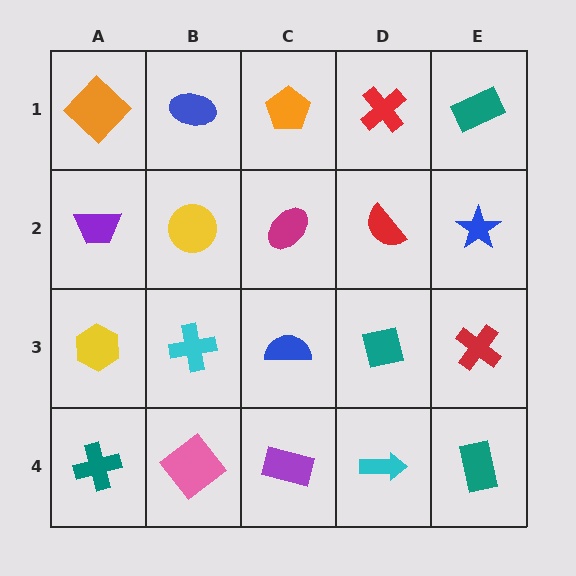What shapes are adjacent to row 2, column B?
A blue ellipse (row 1, column B), a cyan cross (row 3, column B), a purple trapezoid (row 2, column A), a magenta ellipse (row 2, column C).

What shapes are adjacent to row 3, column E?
A blue star (row 2, column E), a teal rectangle (row 4, column E), a teal square (row 3, column D).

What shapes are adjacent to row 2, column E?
A teal rectangle (row 1, column E), a red cross (row 3, column E), a red semicircle (row 2, column D).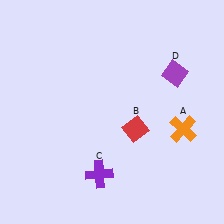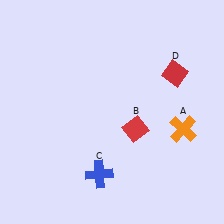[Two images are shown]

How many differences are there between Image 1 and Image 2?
There are 2 differences between the two images.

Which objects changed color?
C changed from purple to blue. D changed from purple to red.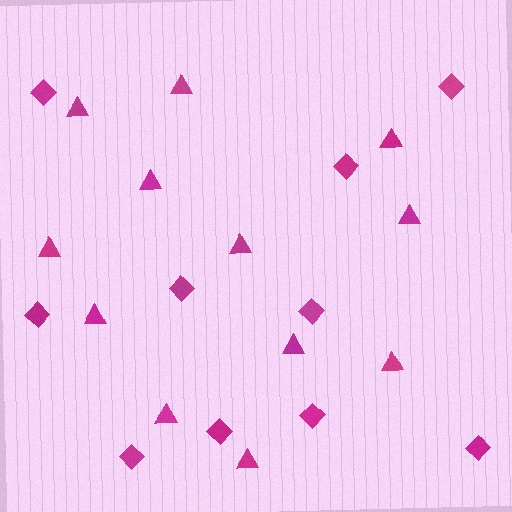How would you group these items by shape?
There are 2 groups: one group of triangles (12) and one group of diamonds (10).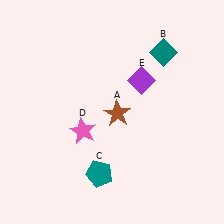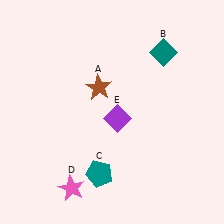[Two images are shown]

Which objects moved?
The objects that moved are: the brown star (A), the pink star (D), the purple diamond (E).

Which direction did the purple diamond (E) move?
The purple diamond (E) moved down.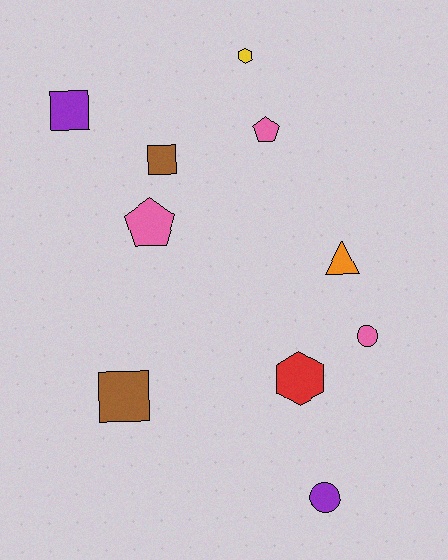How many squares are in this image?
There are 3 squares.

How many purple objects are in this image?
There are 2 purple objects.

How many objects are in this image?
There are 10 objects.